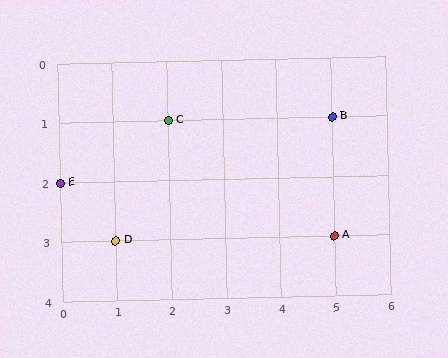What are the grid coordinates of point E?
Point E is at grid coordinates (0, 2).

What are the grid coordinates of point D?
Point D is at grid coordinates (1, 3).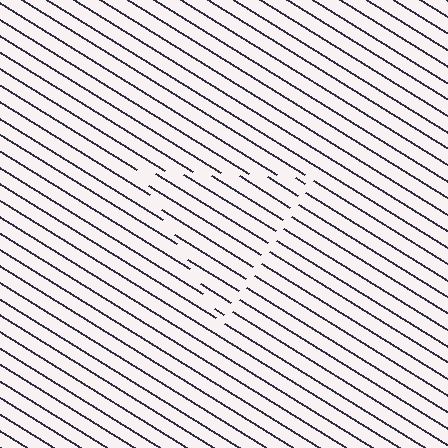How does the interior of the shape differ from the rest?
The interior of the shape contains the same grating, shifted by half a period — the contour is defined by the phase discontinuity where line-ends from the inner and outer gratings abut.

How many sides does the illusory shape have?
3 sides — the line-ends trace a triangle.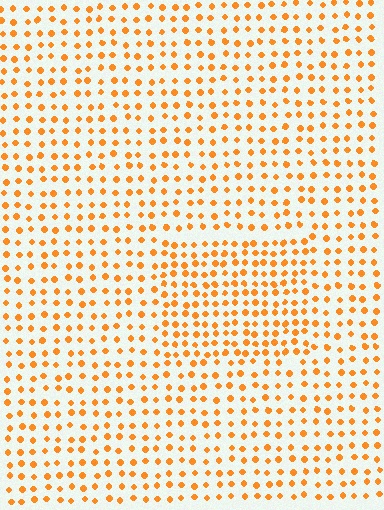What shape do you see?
I see a rectangle.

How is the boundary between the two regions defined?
The boundary is defined by a change in element density (approximately 1.5x ratio). All elements are the same color, size, and shape.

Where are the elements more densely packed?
The elements are more densely packed inside the rectangle boundary.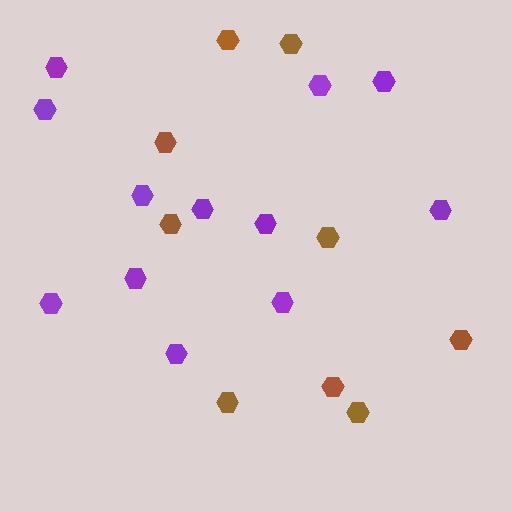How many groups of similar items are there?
There are 2 groups: one group of brown hexagons (9) and one group of purple hexagons (12).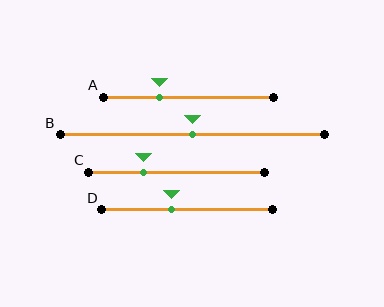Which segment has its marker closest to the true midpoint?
Segment B has its marker closest to the true midpoint.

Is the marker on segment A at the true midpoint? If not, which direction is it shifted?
No, the marker on segment A is shifted to the left by about 17% of the segment length.